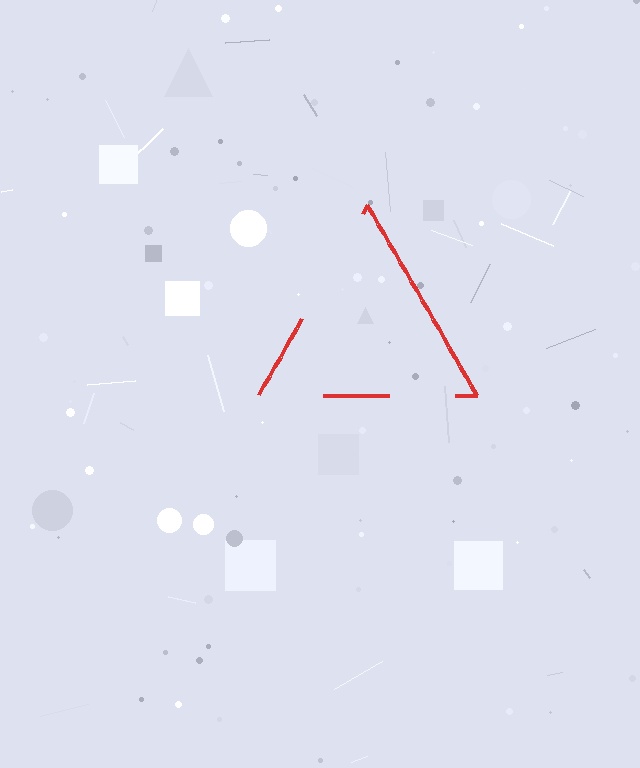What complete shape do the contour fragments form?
The contour fragments form a triangle.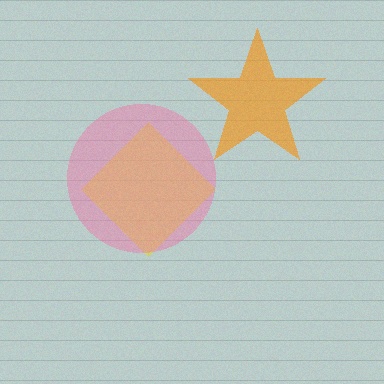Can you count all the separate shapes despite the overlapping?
Yes, there are 3 separate shapes.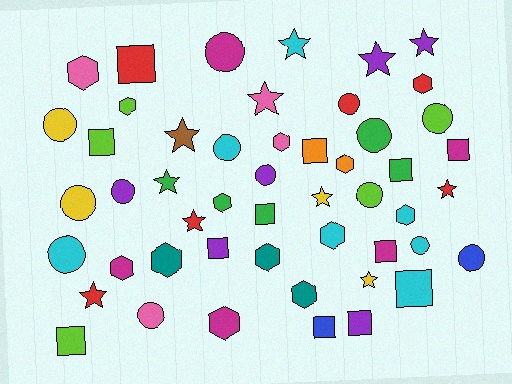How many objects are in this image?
There are 50 objects.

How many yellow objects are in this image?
There are 4 yellow objects.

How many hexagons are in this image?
There are 13 hexagons.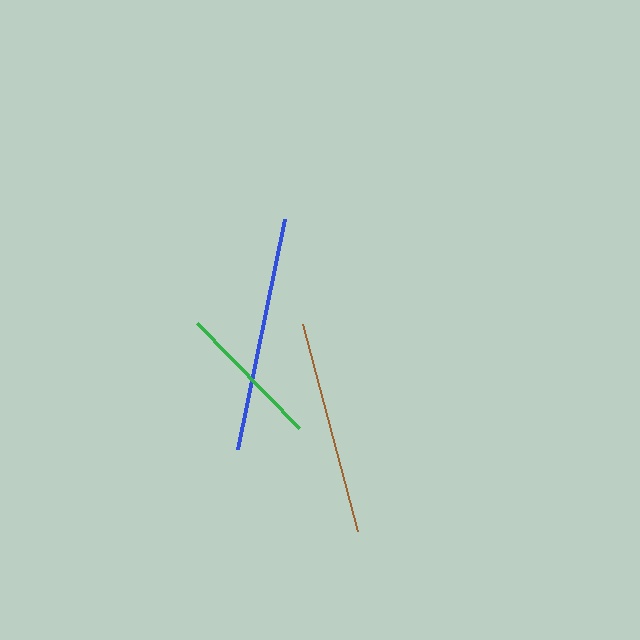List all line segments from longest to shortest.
From longest to shortest: blue, brown, green.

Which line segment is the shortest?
The green line is the shortest at approximately 147 pixels.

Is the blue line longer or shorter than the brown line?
The blue line is longer than the brown line.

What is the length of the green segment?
The green segment is approximately 147 pixels long.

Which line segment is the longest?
The blue line is the longest at approximately 235 pixels.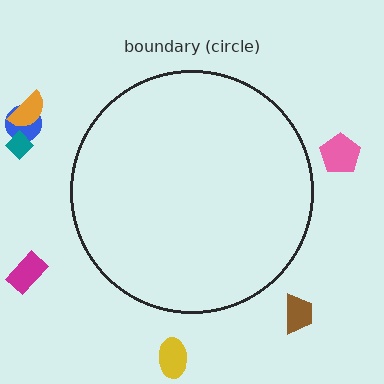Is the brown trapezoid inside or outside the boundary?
Outside.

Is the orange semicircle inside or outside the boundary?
Outside.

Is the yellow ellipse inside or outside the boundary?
Outside.